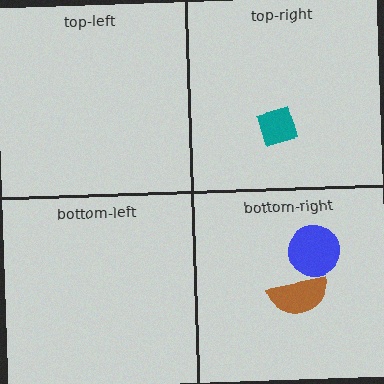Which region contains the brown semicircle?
The bottom-right region.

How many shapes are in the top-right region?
1.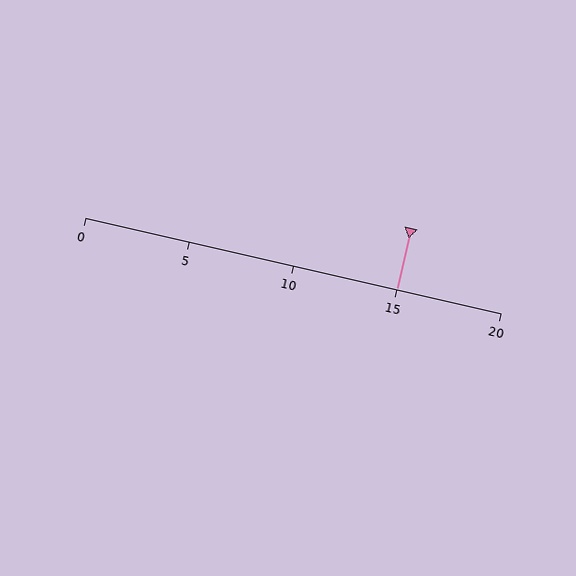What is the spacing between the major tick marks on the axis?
The major ticks are spaced 5 apart.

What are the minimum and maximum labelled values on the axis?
The axis runs from 0 to 20.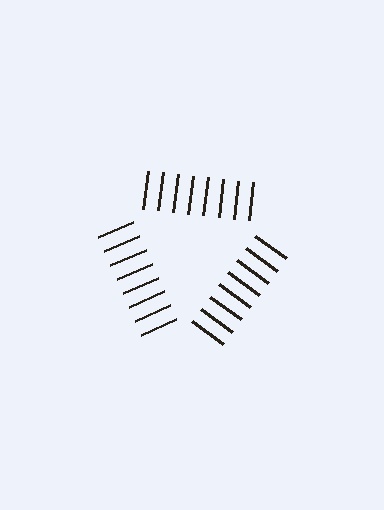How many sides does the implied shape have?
3 sides — the line-ends trace a triangle.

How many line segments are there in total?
24 — 8 along each of the 3 edges.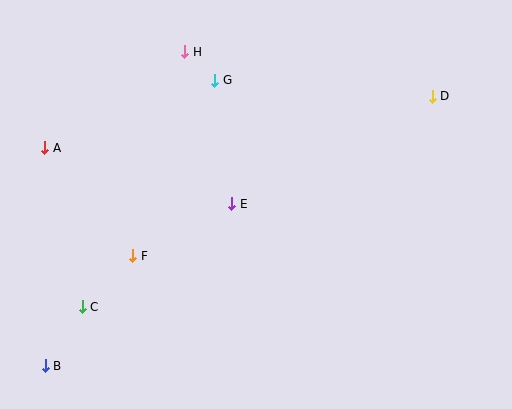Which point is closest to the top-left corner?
Point A is closest to the top-left corner.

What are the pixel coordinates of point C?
Point C is at (82, 307).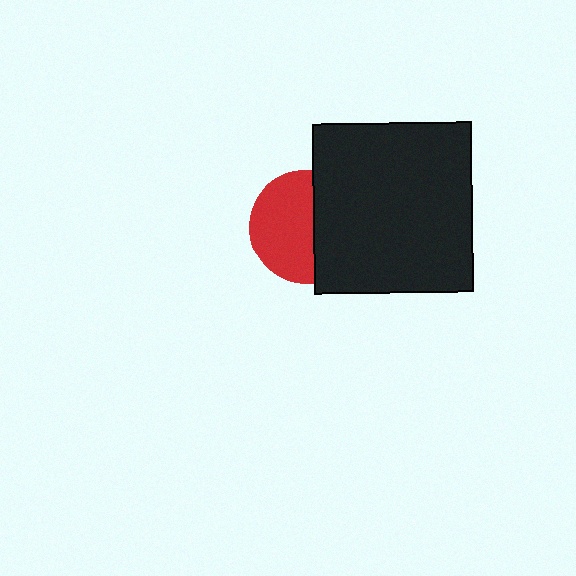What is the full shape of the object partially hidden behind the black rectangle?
The partially hidden object is a red circle.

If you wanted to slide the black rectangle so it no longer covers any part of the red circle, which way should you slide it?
Slide it right — that is the most direct way to separate the two shapes.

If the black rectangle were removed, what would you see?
You would see the complete red circle.